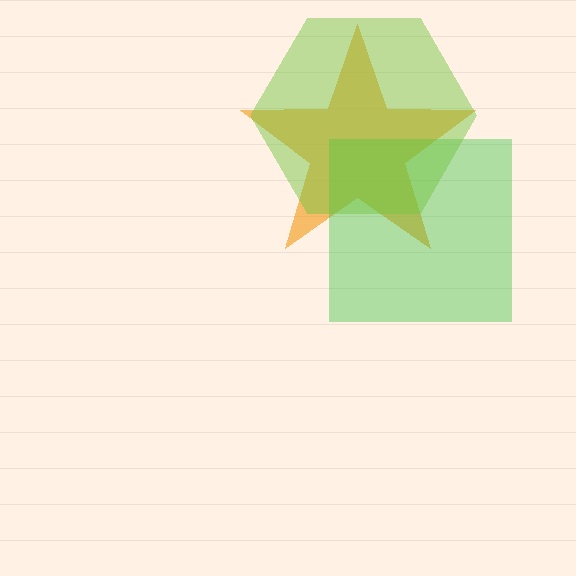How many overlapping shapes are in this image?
There are 3 overlapping shapes in the image.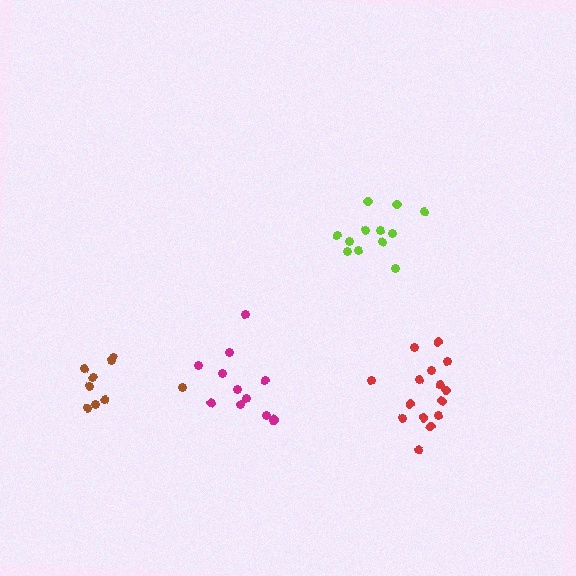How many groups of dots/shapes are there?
There are 4 groups.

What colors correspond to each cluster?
The clusters are colored: brown, lime, red, magenta.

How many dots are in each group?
Group 1: 9 dots, Group 2: 12 dots, Group 3: 15 dots, Group 4: 12 dots (48 total).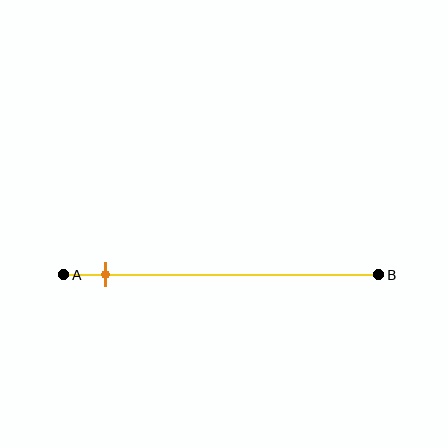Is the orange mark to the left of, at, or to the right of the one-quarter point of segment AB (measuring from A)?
The orange mark is to the left of the one-quarter point of segment AB.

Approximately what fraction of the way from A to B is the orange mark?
The orange mark is approximately 15% of the way from A to B.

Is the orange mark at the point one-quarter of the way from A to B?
No, the mark is at about 15% from A, not at the 25% one-quarter point.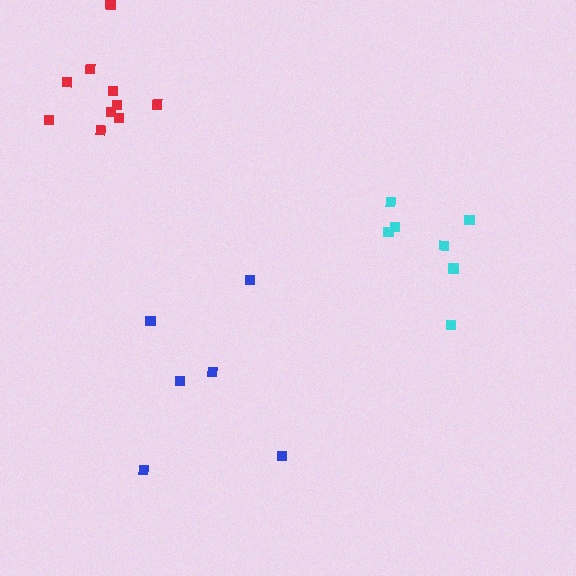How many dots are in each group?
Group 1: 10 dots, Group 2: 7 dots, Group 3: 6 dots (23 total).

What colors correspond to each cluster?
The clusters are colored: red, cyan, blue.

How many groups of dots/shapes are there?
There are 3 groups.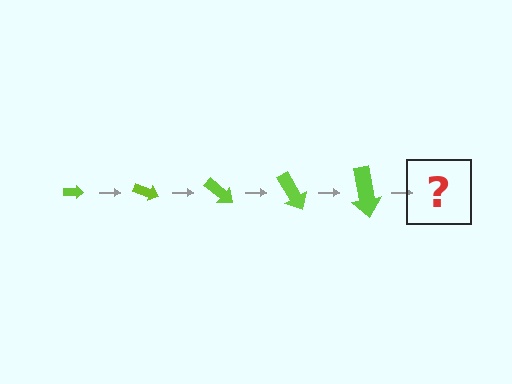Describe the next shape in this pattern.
It should be an arrow, larger than the previous one and rotated 100 degrees from the start.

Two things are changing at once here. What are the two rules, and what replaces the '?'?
The two rules are that the arrow grows larger each step and it rotates 20 degrees each step. The '?' should be an arrow, larger than the previous one and rotated 100 degrees from the start.